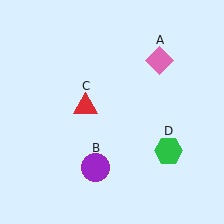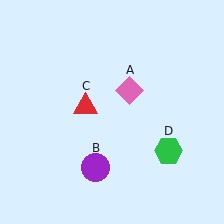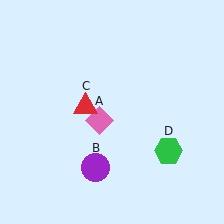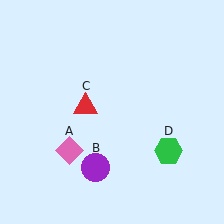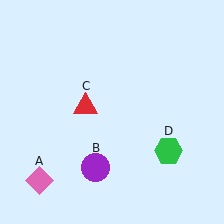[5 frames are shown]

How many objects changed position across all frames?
1 object changed position: pink diamond (object A).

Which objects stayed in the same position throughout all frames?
Purple circle (object B) and red triangle (object C) and green hexagon (object D) remained stationary.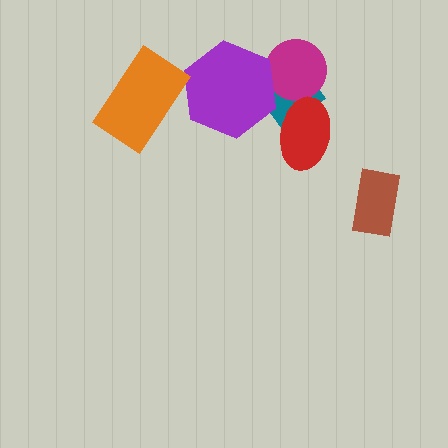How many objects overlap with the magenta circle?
2 objects overlap with the magenta circle.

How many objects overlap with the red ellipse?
1 object overlaps with the red ellipse.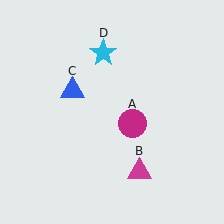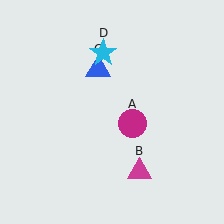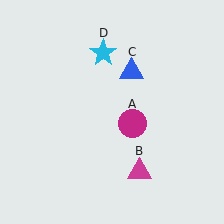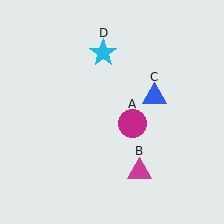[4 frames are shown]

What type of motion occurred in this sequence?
The blue triangle (object C) rotated clockwise around the center of the scene.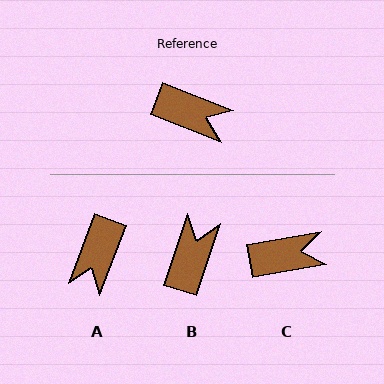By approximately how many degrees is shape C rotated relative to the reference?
Approximately 31 degrees counter-clockwise.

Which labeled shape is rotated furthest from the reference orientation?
B, about 93 degrees away.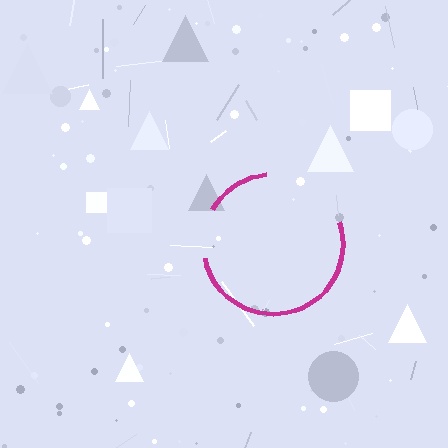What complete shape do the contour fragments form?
The contour fragments form a circle.